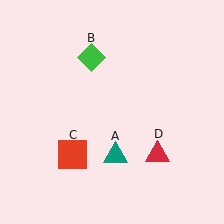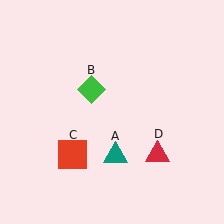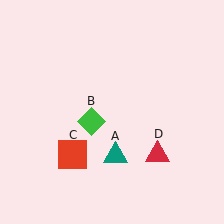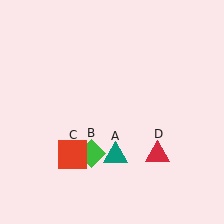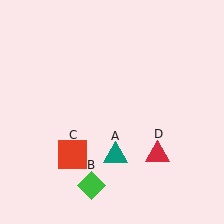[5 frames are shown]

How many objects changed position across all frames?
1 object changed position: green diamond (object B).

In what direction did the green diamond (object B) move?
The green diamond (object B) moved down.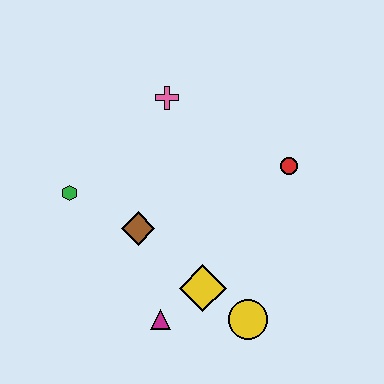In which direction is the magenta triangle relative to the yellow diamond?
The magenta triangle is to the left of the yellow diamond.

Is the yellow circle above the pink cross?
No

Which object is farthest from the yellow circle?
The pink cross is farthest from the yellow circle.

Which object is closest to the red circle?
The pink cross is closest to the red circle.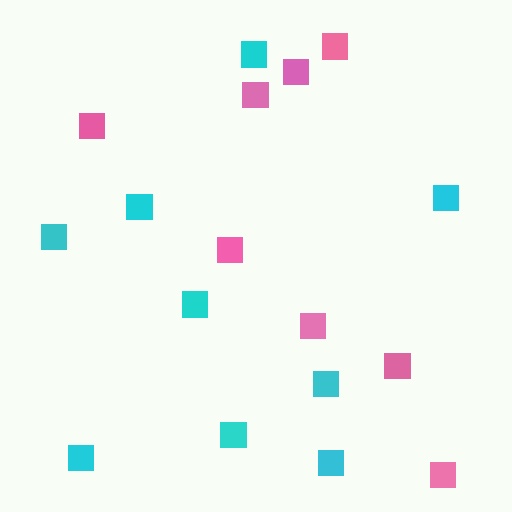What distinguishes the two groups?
There are 2 groups: one group of cyan squares (9) and one group of pink squares (8).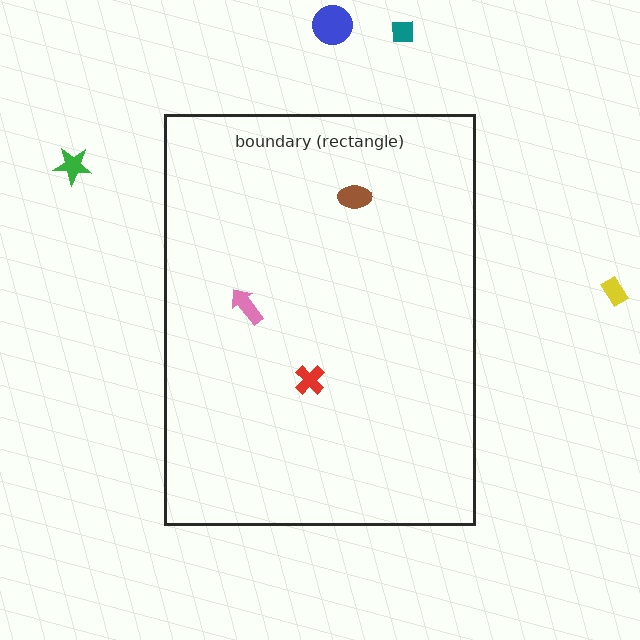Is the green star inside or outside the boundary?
Outside.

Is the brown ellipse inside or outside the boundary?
Inside.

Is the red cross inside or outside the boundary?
Inside.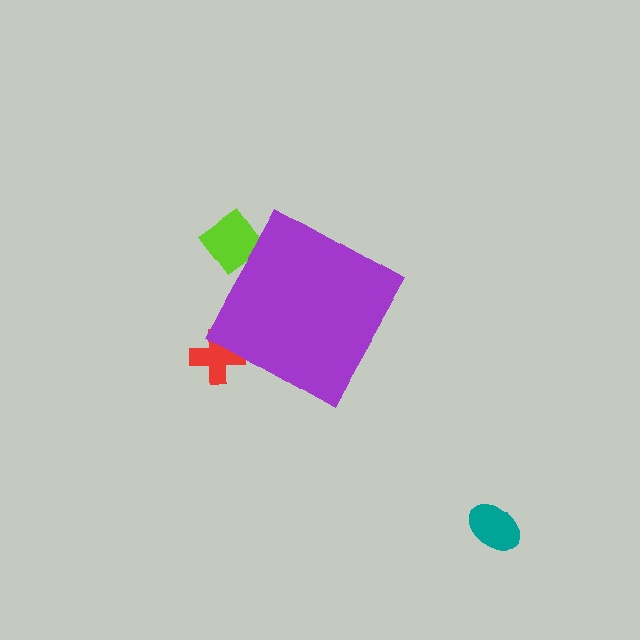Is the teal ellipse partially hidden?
No, the teal ellipse is fully visible.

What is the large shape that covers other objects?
A purple diamond.